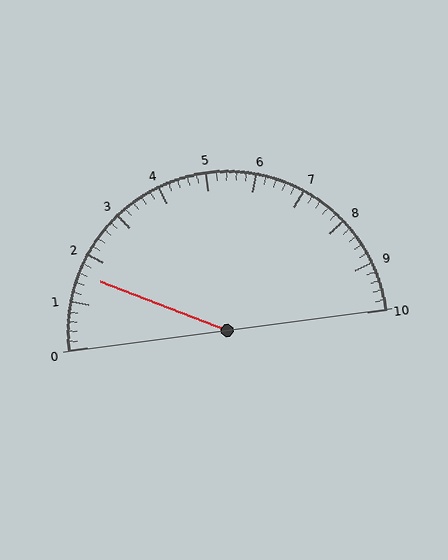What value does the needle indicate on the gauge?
The needle indicates approximately 1.6.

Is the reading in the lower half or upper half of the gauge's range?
The reading is in the lower half of the range (0 to 10).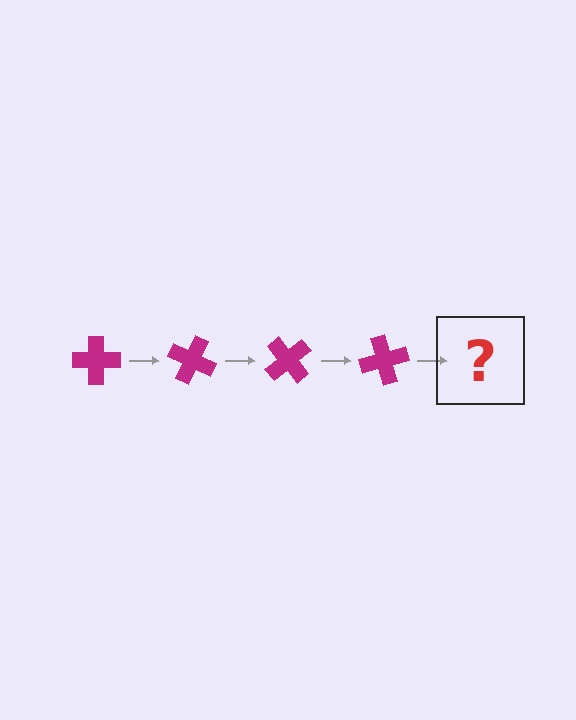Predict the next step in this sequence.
The next step is a magenta cross rotated 100 degrees.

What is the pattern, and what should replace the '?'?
The pattern is that the cross rotates 25 degrees each step. The '?' should be a magenta cross rotated 100 degrees.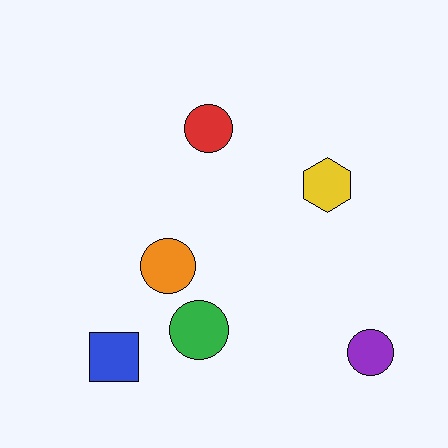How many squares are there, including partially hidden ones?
There is 1 square.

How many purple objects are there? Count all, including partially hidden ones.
There is 1 purple object.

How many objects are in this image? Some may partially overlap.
There are 6 objects.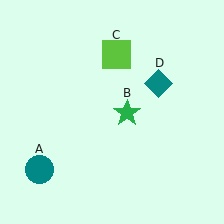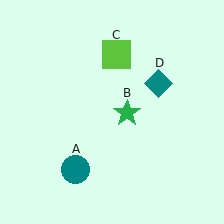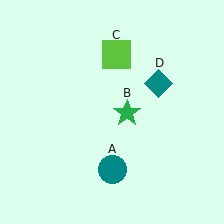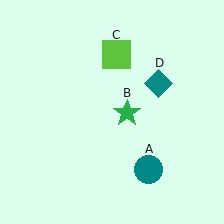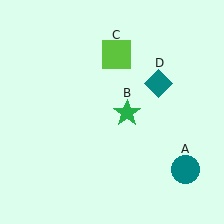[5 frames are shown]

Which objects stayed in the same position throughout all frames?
Green star (object B) and lime square (object C) and teal diamond (object D) remained stationary.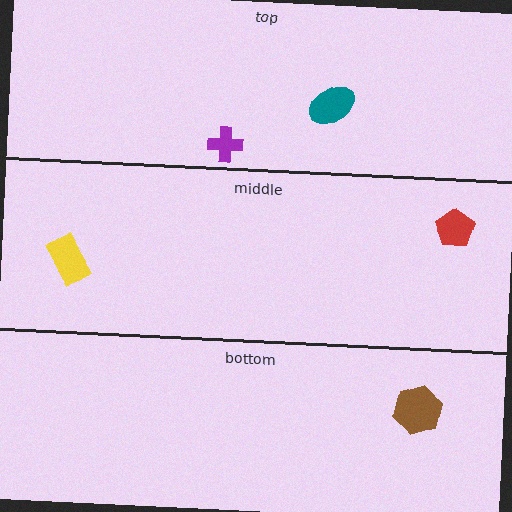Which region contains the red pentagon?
The middle region.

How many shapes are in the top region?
2.